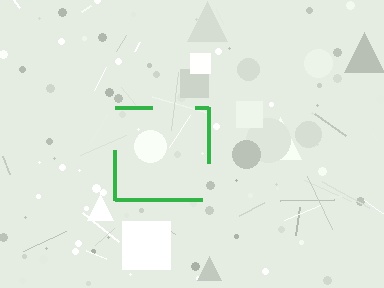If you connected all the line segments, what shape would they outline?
They would outline a square.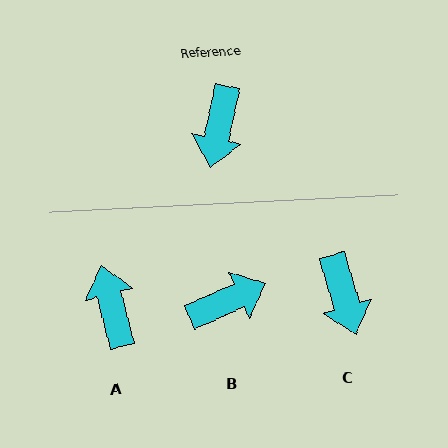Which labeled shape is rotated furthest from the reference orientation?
A, about 153 degrees away.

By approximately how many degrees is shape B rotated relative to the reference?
Approximately 126 degrees counter-clockwise.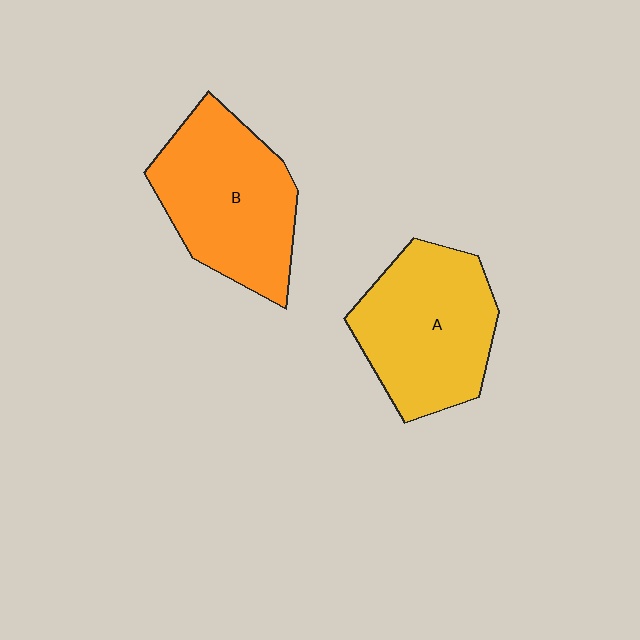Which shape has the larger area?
Shape B (orange).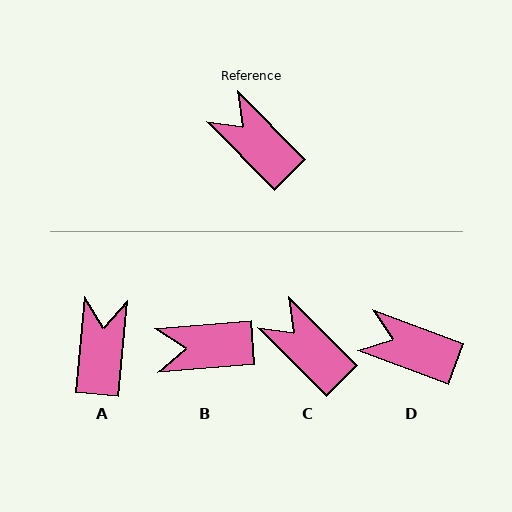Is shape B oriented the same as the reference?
No, it is off by about 50 degrees.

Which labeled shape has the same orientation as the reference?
C.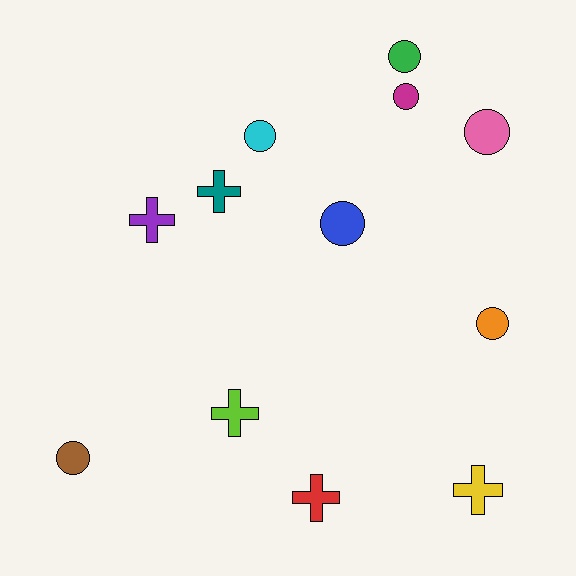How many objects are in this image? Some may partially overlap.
There are 12 objects.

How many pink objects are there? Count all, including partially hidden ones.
There is 1 pink object.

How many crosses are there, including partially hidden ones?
There are 5 crosses.